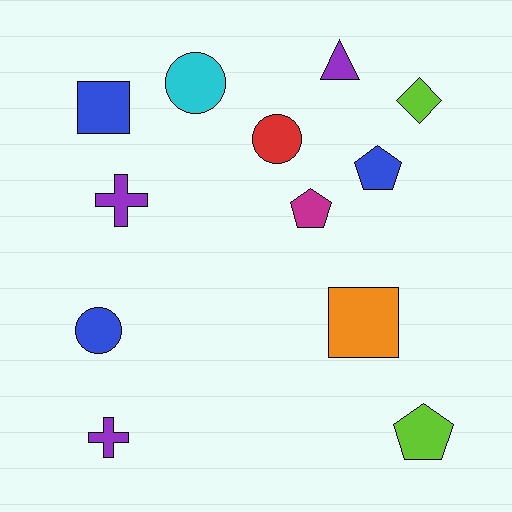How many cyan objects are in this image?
There is 1 cyan object.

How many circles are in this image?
There are 3 circles.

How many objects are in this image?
There are 12 objects.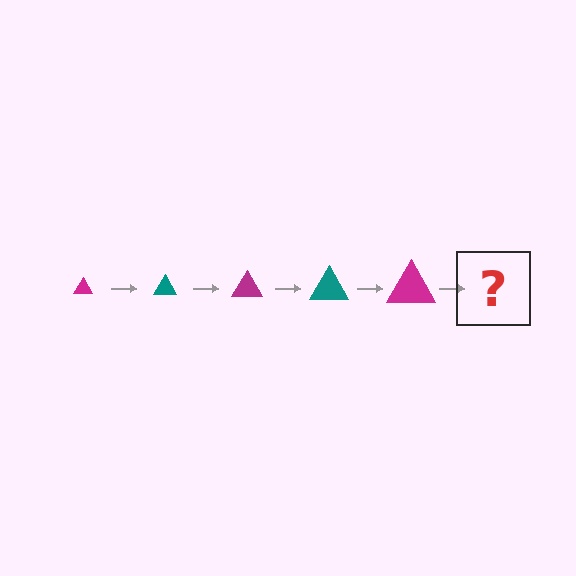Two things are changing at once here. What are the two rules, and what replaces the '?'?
The two rules are that the triangle grows larger each step and the color cycles through magenta and teal. The '?' should be a teal triangle, larger than the previous one.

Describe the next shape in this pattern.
It should be a teal triangle, larger than the previous one.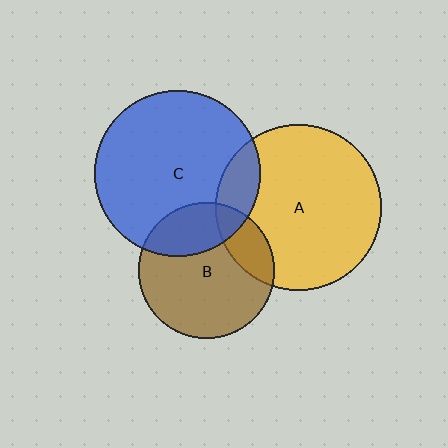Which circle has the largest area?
Circle A (yellow).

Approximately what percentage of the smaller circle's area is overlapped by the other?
Approximately 15%.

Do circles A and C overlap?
Yes.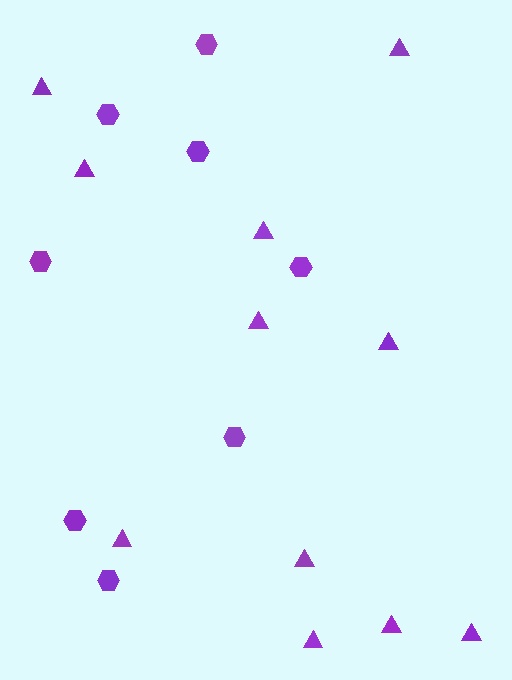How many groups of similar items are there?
There are 2 groups: one group of hexagons (8) and one group of triangles (11).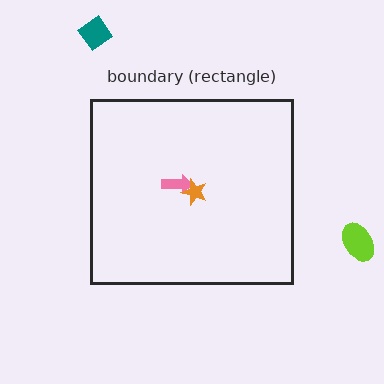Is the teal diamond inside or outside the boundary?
Outside.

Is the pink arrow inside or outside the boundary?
Inside.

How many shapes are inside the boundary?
2 inside, 2 outside.